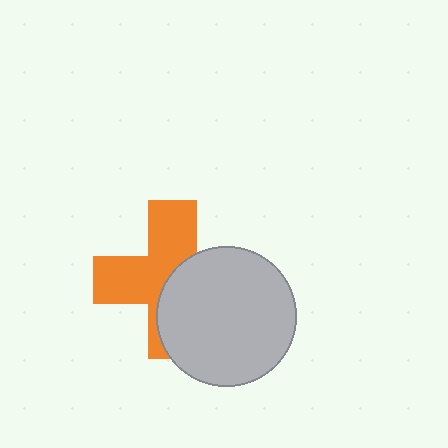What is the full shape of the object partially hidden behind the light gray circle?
The partially hidden object is an orange cross.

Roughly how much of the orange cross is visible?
About half of it is visible (roughly 54%).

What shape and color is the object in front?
The object in front is a light gray circle.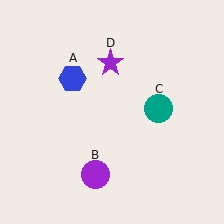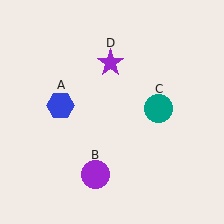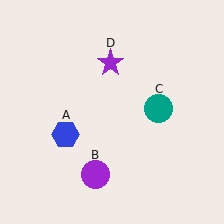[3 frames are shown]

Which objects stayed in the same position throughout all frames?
Purple circle (object B) and teal circle (object C) and purple star (object D) remained stationary.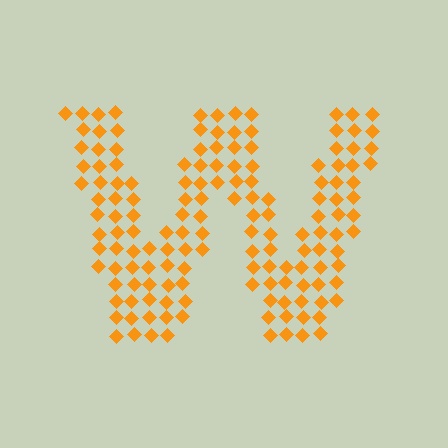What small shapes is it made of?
It is made of small diamonds.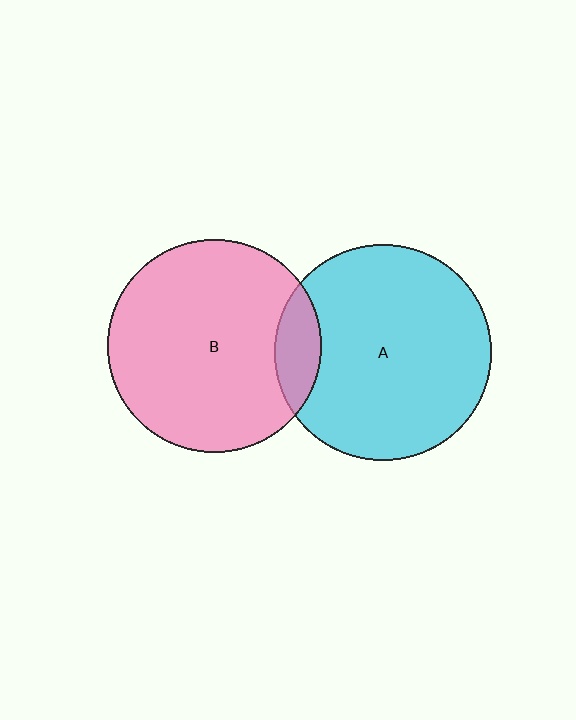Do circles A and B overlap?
Yes.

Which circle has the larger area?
Circle A (cyan).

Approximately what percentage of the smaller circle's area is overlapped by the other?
Approximately 10%.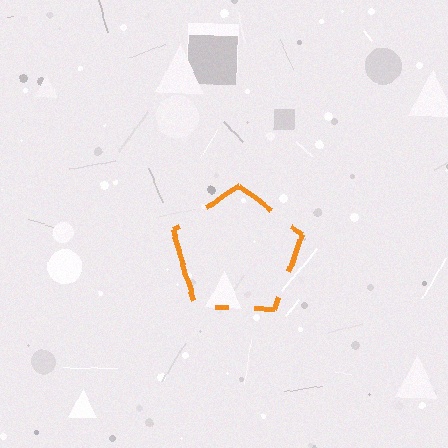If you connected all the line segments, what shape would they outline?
They would outline a pentagon.